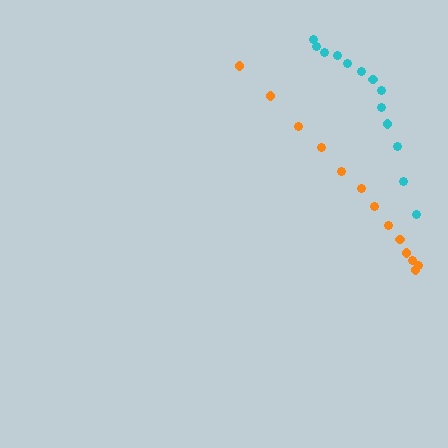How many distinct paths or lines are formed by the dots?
There are 2 distinct paths.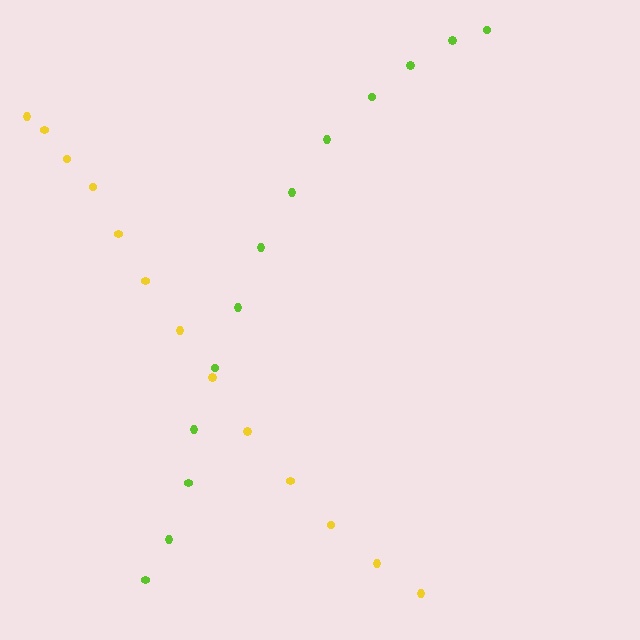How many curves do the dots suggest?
There are 2 distinct paths.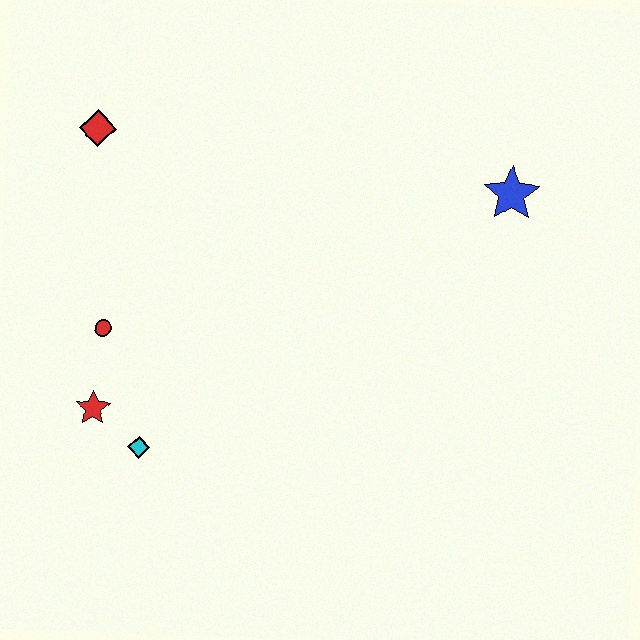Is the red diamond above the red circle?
Yes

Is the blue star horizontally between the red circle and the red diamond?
No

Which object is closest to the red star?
The cyan diamond is closest to the red star.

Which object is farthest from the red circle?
The blue star is farthest from the red circle.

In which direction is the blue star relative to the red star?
The blue star is to the right of the red star.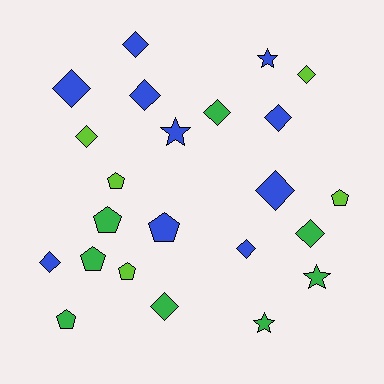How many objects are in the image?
There are 23 objects.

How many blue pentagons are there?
There is 1 blue pentagon.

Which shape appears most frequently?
Diamond, with 12 objects.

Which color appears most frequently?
Blue, with 10 objects.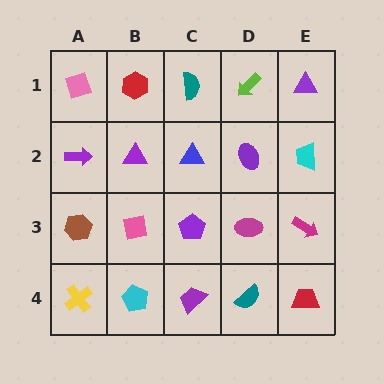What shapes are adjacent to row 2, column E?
A purple triangle (row 1, column E), a magenta arrow (row 3, column E), a purple ellipse (row 2, column D).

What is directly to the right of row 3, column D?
A magenta arrow.